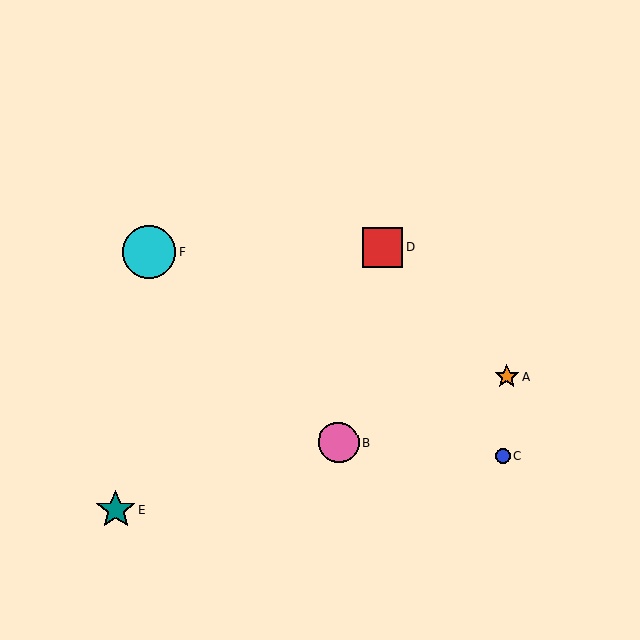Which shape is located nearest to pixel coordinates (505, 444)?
The blue circle (labeled C) at (502, 456) is nearest to that location.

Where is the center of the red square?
The center of the red square is at (382, 247).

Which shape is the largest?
The cyan circle (labeled F) is the largest.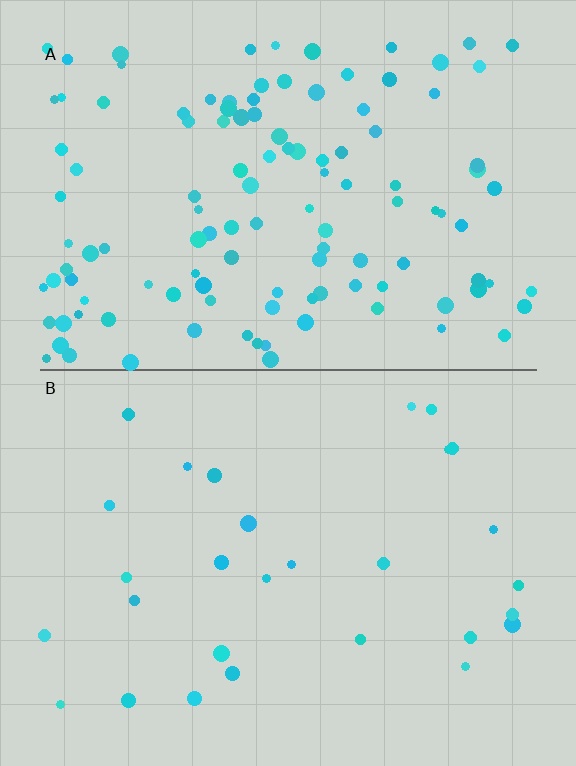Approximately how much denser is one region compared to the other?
Approximately 4.2× — region A over region B.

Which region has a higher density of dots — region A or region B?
A (the top).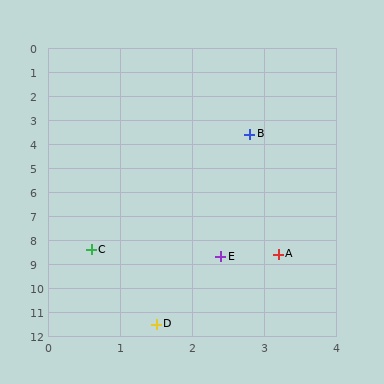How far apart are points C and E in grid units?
Points C and E are about 1.8 grid units apart.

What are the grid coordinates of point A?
Point A is at approximately (3.2, 8.6).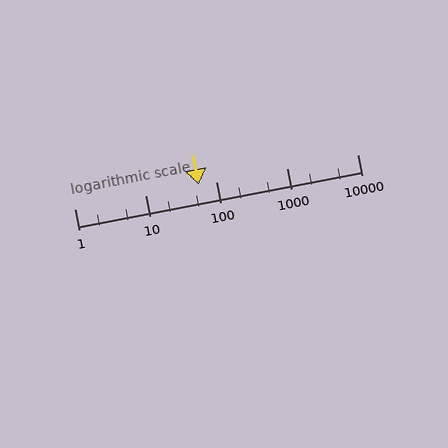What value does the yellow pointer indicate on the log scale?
The pointer indicates approximately 57.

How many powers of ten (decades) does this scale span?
The scale spans 4 decades, from 1 to 10000.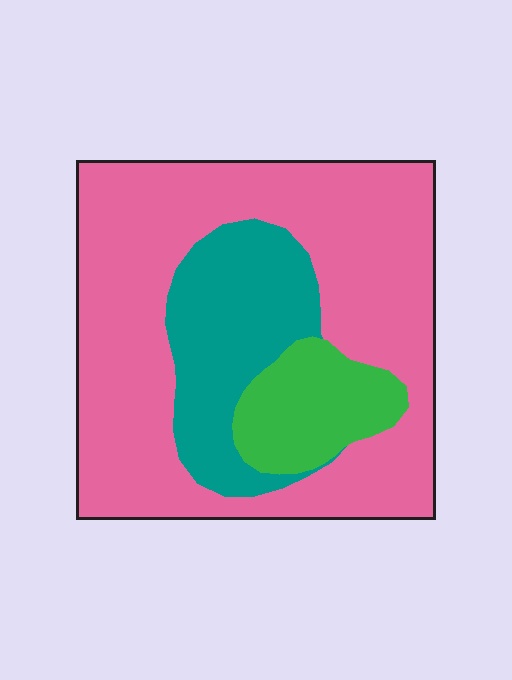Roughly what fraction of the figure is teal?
Teal takes up about one fifth (1/5) of the figure.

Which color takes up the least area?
Green, at roughly 10%.